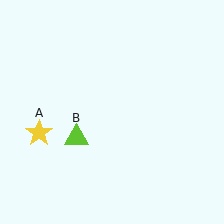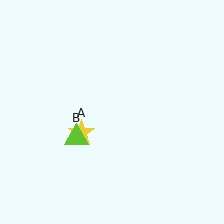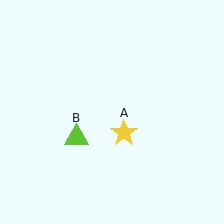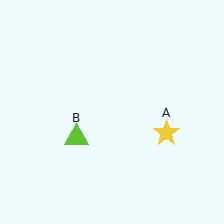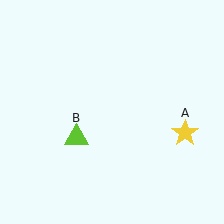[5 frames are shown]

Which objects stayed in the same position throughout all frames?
Lime triangle (object B) remained stationary.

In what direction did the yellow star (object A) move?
The yellow star (object A) moved right.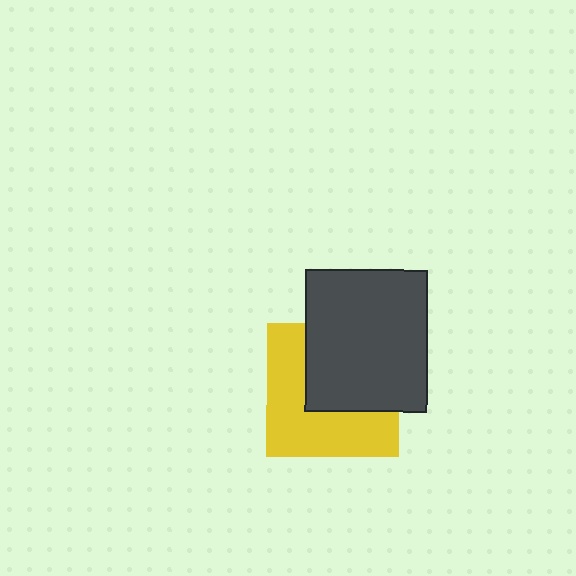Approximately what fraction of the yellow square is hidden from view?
Roughly 47% of the yellow square is hidden behind the dark gray rectangle.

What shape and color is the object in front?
The object in front is a dark gray rectangle.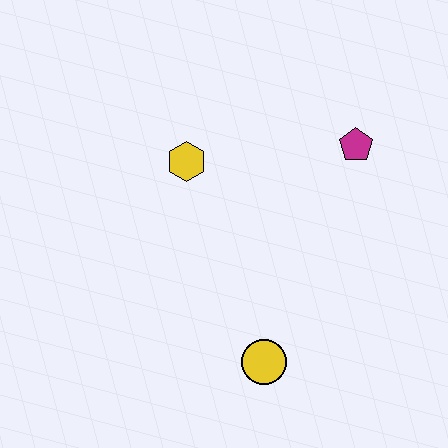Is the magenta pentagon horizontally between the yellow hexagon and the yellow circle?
No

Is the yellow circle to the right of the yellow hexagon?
Yes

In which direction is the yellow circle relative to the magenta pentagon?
The yellow circle is below the magenta pentagon.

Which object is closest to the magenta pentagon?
The yellow hexagon is closest to the magenta pentagon.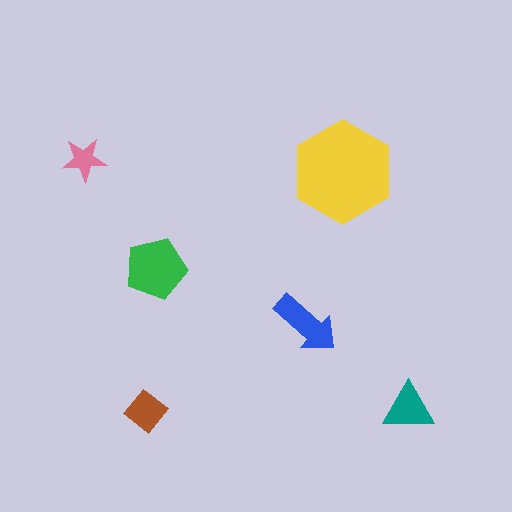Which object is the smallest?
The pink star.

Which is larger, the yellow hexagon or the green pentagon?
The yellow hexagon.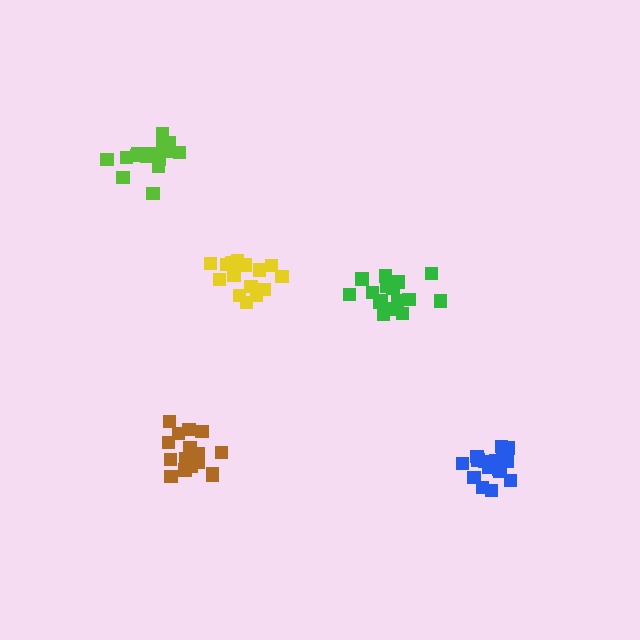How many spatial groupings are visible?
There are 5 spatial groupings.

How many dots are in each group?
Group 1: 16 dots, Group 2: 16 dots, Group 3: 20 dots, Group 4: 15 dots, Group 5: 17 dots (84 total).